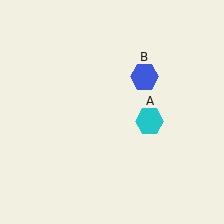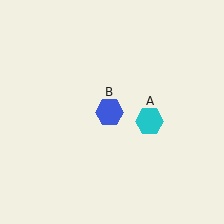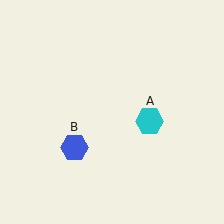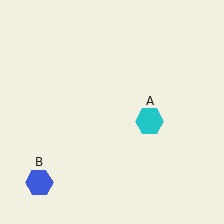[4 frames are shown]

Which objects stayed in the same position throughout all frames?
Cyan hexagon (object A) remained stationary.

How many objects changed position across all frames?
1 object changed position: blue hexagon (object B).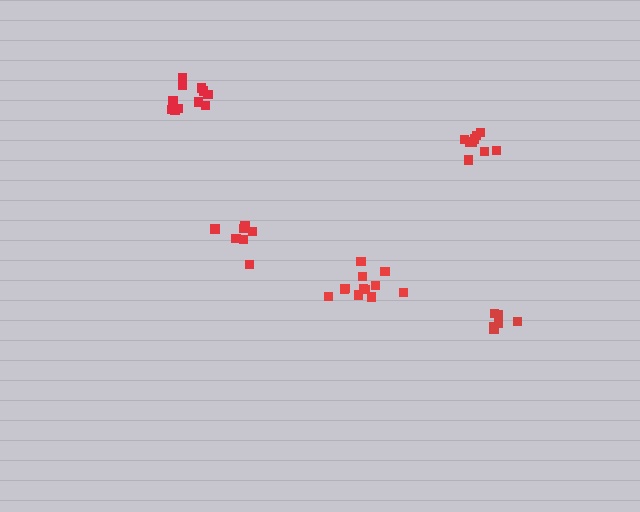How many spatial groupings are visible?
There are 5 spatial groupings.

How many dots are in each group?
Group 1: 12 dots, Group 2: 7 dots, Group 3: 6 dots, Group 4: 12 dots, Group 5: 9 dots (46 total).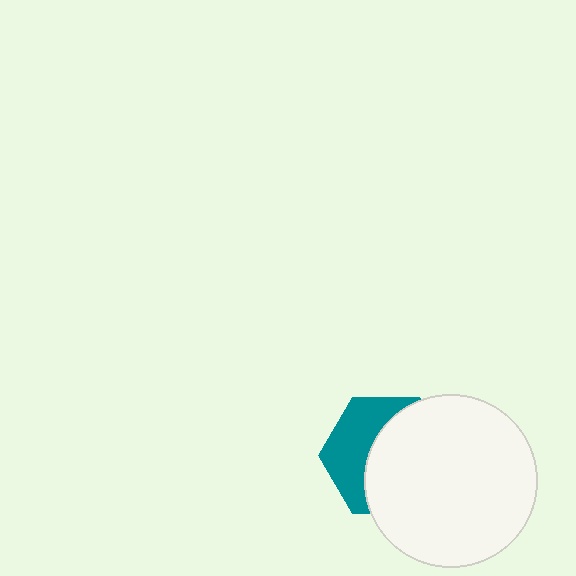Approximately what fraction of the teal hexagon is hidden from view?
Roughly 59% of the teal hexagon is hidden behind the white circle.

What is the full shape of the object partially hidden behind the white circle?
The partially hidden object is a teal hexagon.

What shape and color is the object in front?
The object in front is a white circle.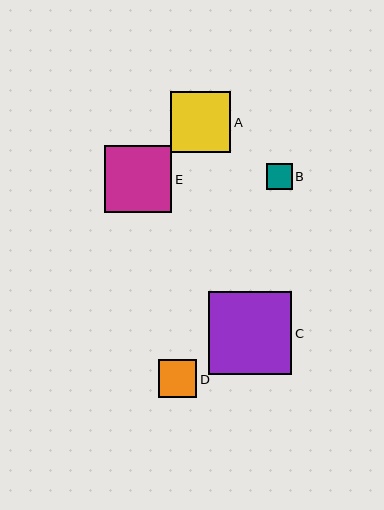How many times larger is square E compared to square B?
Square E is approximately 2.6 times the size of square B.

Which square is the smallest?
Square B is the smallest with a size of approximately 26 pixels.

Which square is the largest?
Square C is the largest with a size of approximately 83 pixels.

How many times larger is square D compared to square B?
Square D is approximately 1.5 times the size of square B.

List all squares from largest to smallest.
From largest to smallest: C, E, A, D, B.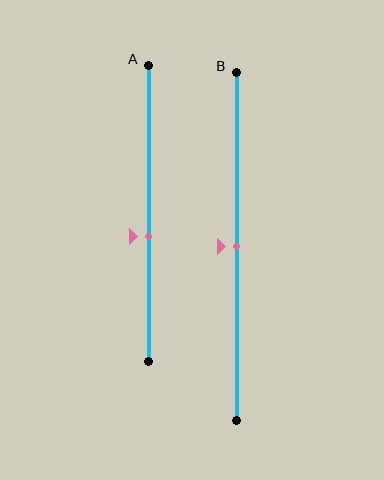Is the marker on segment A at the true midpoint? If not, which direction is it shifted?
No, the marker on segment A is shifted downward by about 8% of the segment length.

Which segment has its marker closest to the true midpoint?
Segment B has its marker closest to the true midpoint.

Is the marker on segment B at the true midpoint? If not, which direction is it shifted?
Yes, the marker on segment B is at the true midpoint.